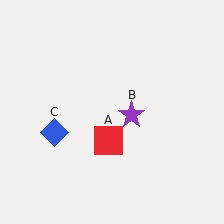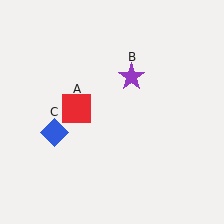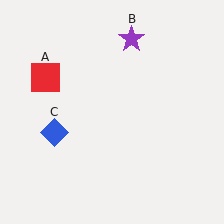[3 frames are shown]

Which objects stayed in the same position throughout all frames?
Blue diamond (object C) remained stationary.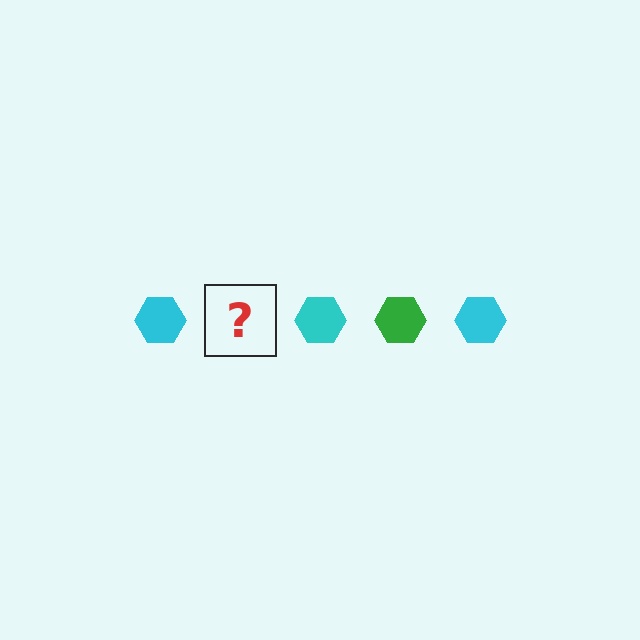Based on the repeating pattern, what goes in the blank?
The blank should be a green hexagon.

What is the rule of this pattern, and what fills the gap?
The rule is that the pattern cycles through cyan, green hexagons. The gap should be filled with a green hexagon.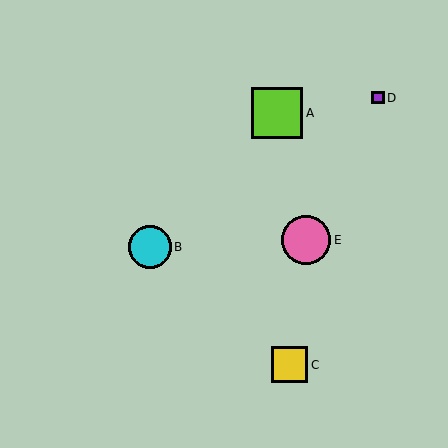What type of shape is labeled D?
Shape D is a purple square.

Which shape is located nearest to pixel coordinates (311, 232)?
The pink circle (labeled E) at (306, 240) is nearest to that location.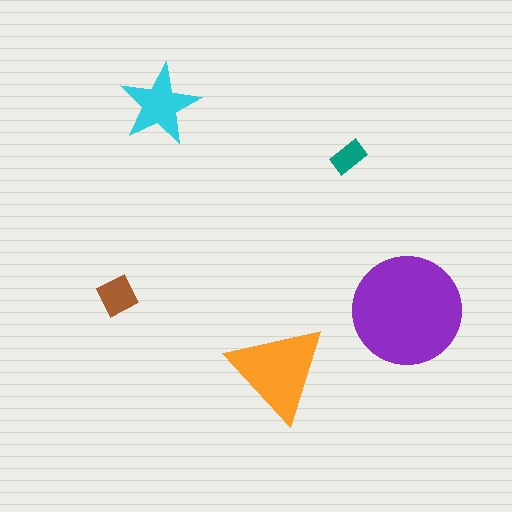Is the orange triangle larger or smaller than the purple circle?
Smaller.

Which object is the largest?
The purple circle.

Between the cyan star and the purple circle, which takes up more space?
The purple circle.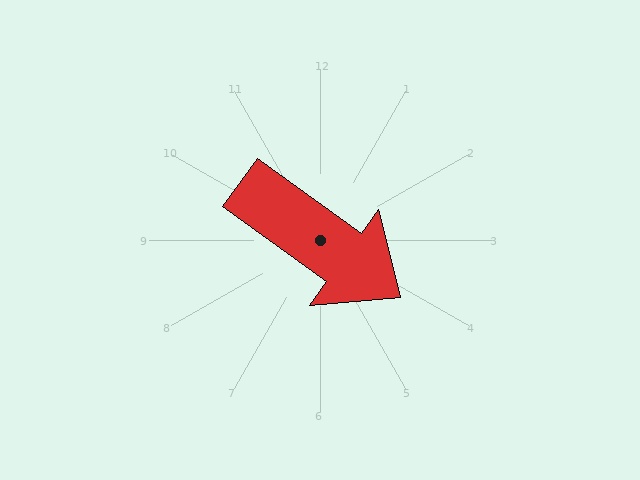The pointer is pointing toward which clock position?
Roughly 4 o'clock.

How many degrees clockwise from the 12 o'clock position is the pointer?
Approximately 126 degrees.